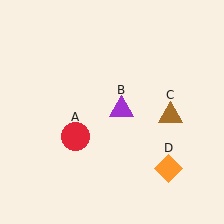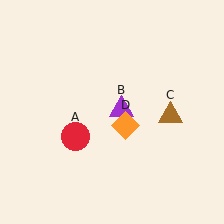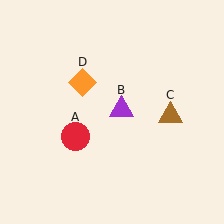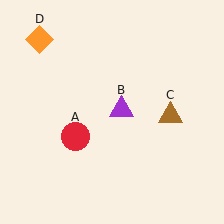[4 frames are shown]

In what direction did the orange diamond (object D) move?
The orange diamond (object D) moved up and to the left.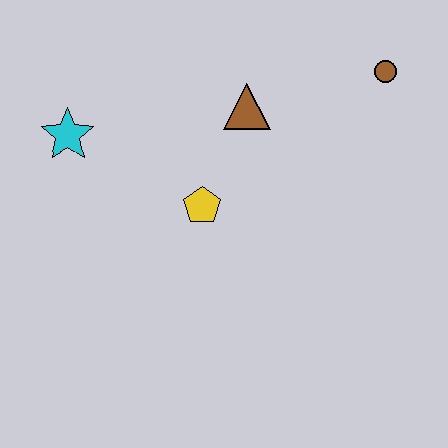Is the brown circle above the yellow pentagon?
Yes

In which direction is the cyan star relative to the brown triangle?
The cyan star is to the left of the brown triangle.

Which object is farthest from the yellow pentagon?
The brown circle is farthest from the yellow pentagon.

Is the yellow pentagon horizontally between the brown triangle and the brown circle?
No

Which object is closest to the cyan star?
The yellow pentagon is closest to the cyan star.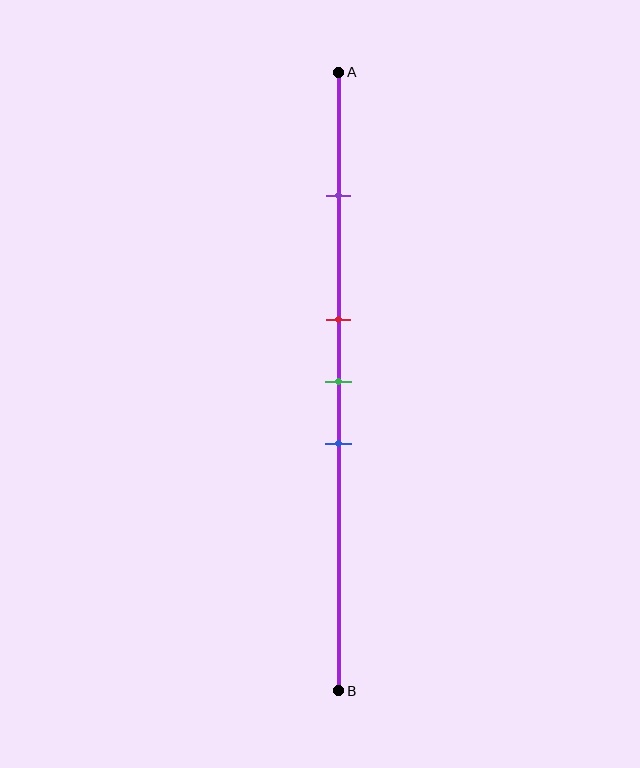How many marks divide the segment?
There are 4 marks dividing the segment.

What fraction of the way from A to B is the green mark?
The green mark is approximately 50% (0.5) of the way from A to B.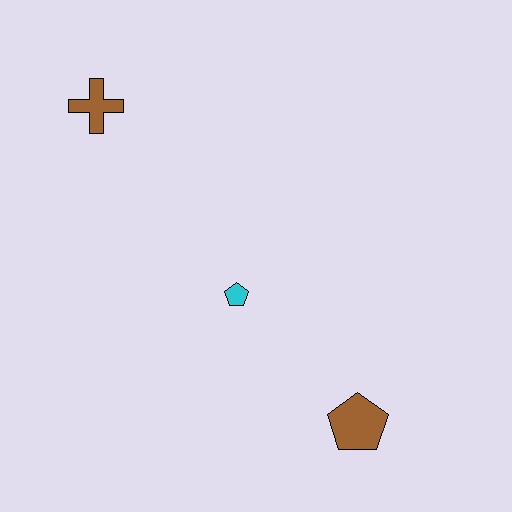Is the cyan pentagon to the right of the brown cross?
Yes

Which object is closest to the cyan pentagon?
The brown pentagon is closest to the cyan pentagon.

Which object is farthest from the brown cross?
The brown pentagon is farthest from the brown cross.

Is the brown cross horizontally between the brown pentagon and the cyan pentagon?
No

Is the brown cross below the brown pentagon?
No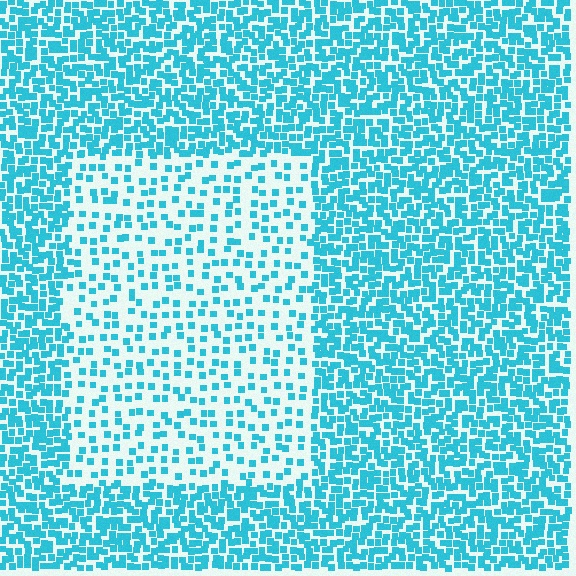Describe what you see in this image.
The image contains small cyan elements arranged at two different densities. A rectangle-shaped region is visible where the elements are less densely packed than the surrounding area.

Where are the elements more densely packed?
The elements are more densely packed outside the rectangle boundary.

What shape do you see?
I see a rectangle.